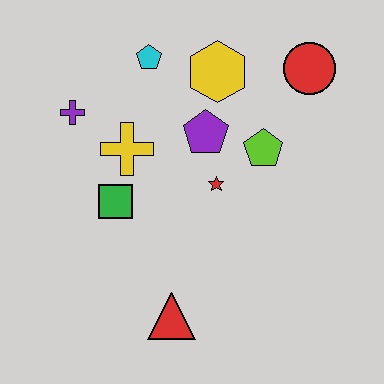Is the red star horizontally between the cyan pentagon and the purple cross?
No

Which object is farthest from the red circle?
The red triangle is farthest from the red circle.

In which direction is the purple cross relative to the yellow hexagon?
The purple cross is to the left of the yellow hexagon.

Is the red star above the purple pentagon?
No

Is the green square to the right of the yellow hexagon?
No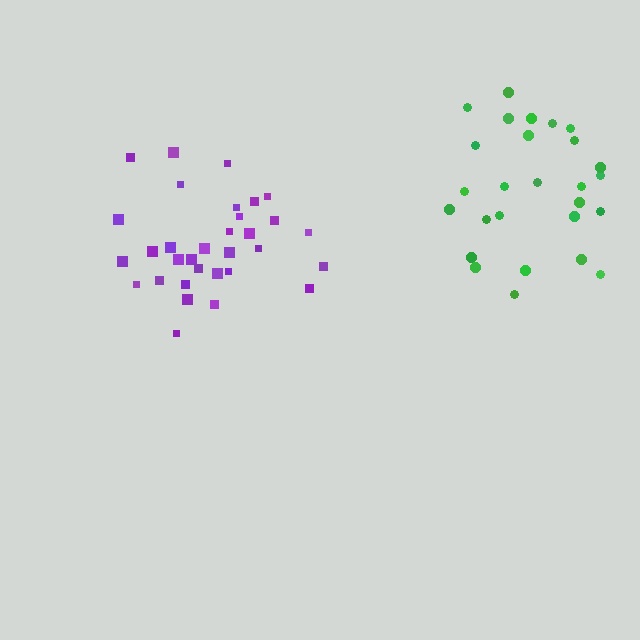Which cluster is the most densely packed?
Purple.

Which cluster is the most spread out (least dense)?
Green.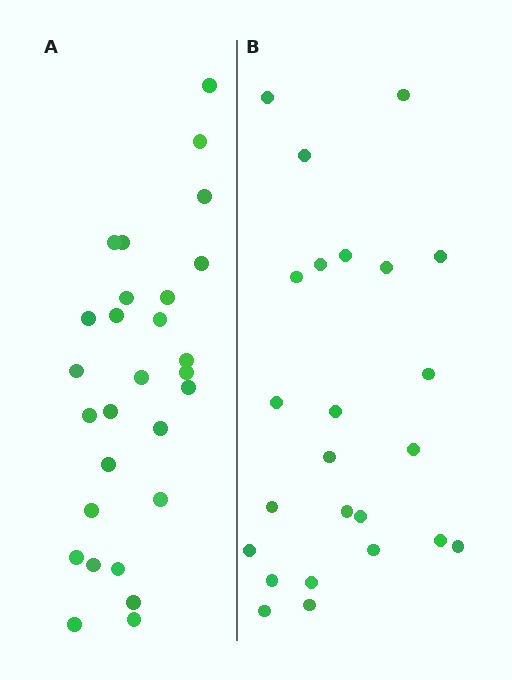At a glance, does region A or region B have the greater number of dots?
Region A (the left region) has more dots.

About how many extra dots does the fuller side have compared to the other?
Region A has about 4 more dots than region B.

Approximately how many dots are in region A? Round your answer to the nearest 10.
About 30 dots. (The exact count is 28, which rounds to 30.)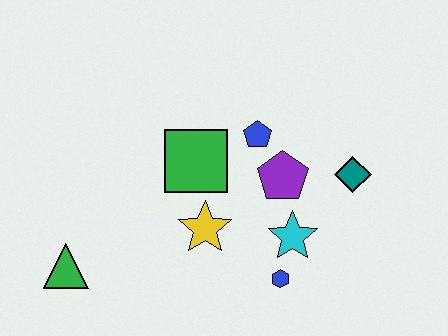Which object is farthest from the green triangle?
The teal diamond is farthest from the green triangle.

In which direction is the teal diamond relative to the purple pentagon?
The teal diamond is to the right of the purple pentagon.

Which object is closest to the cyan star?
The blue hexagon is closest to the cyan star.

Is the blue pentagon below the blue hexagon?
No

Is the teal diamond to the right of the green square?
Yes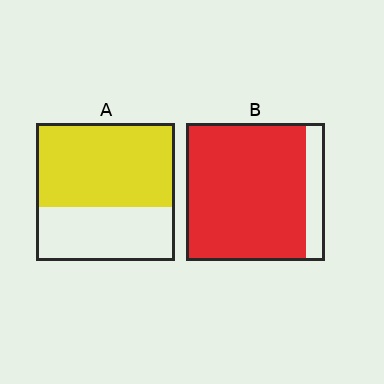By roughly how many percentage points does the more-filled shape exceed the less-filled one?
By roughly 25 percentage points (B over A).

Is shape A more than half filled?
Yes.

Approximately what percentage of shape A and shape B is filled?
A is approximately 60% and B is approximately 85%.